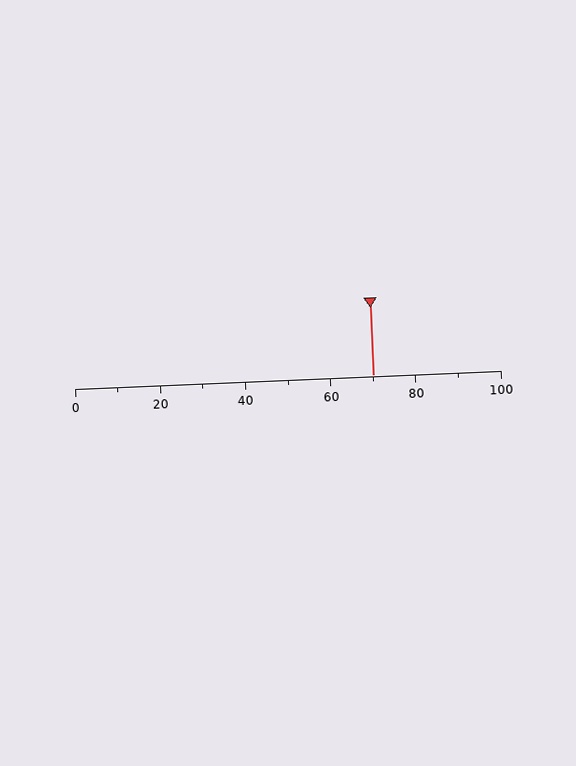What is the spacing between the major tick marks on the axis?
The major ticks are spaced 20 apart.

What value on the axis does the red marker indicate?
The marker indicates approximately 70.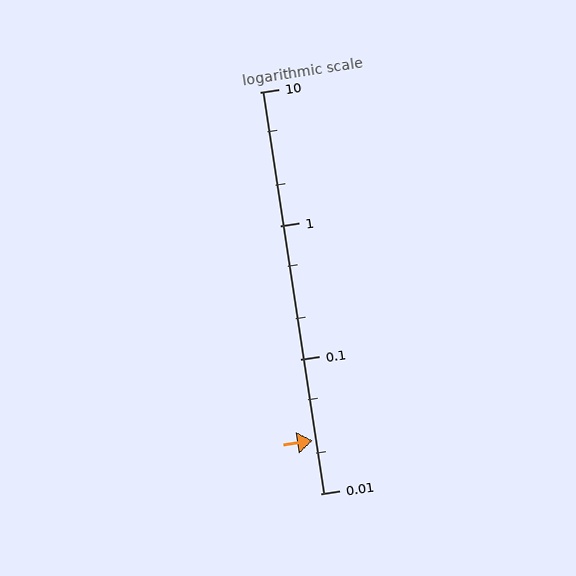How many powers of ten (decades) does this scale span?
The scale spans 3 decades, from 0.01 to 10.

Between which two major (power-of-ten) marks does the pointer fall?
The pointer is between 0.01 and 0.1.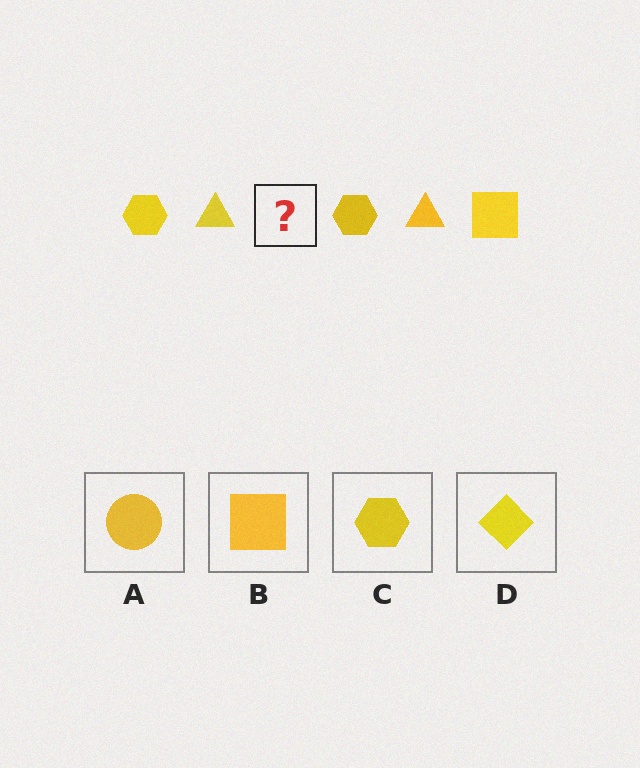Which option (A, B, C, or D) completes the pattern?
B.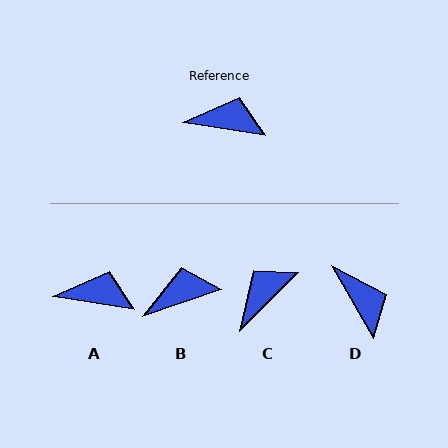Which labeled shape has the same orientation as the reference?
A.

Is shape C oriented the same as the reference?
No, it is off by about 54 degrees.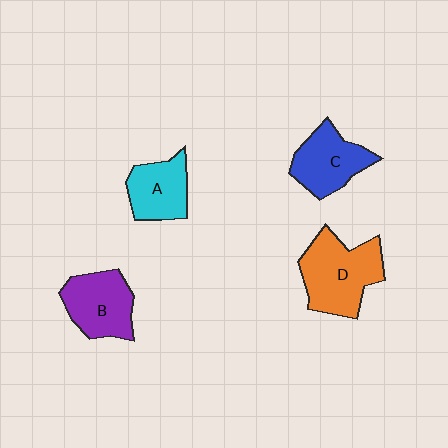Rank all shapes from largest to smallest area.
From largest to smallest: D (orange), B (purple), C (blue), A (cyan).